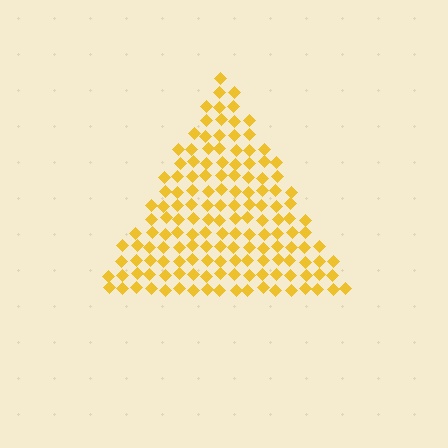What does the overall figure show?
The overall figure shows a triangle.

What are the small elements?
The small elements are diamonds.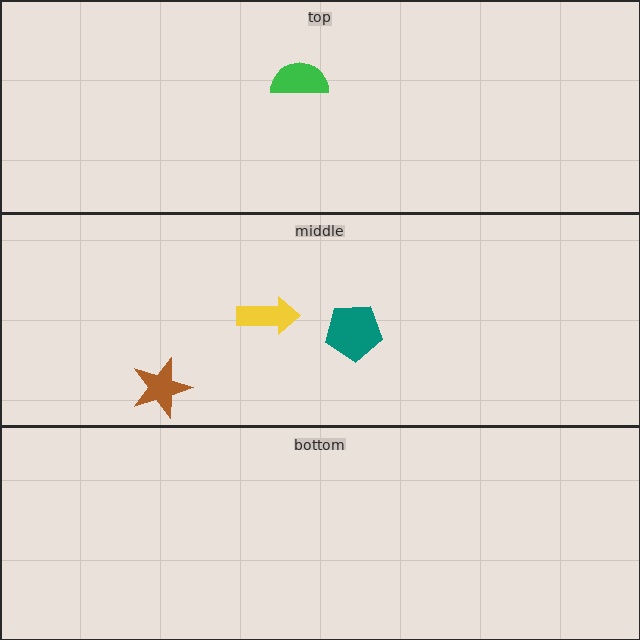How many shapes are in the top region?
1.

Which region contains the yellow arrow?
The middle region.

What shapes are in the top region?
The green semicircle.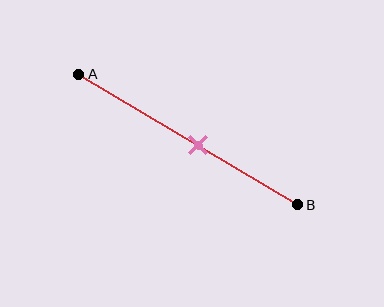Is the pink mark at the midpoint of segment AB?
No, the mark is at about 55% from A, not at the 50% midpoint.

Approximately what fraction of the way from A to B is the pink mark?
The pink mark is approximately 55% of the way from A to B.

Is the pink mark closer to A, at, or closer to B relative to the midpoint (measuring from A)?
The pink mark is closer to point B than the midpoint of segment AB.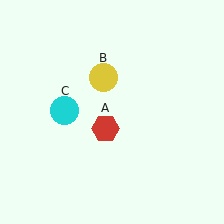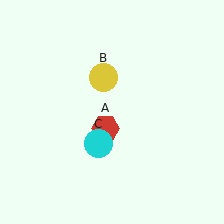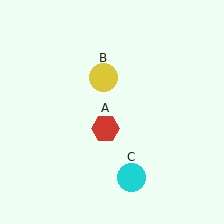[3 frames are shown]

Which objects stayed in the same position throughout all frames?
Red hexagon (object A) and yellow circle (object B) remained stationary.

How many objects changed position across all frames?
1 object changed position: cyan circle (object C).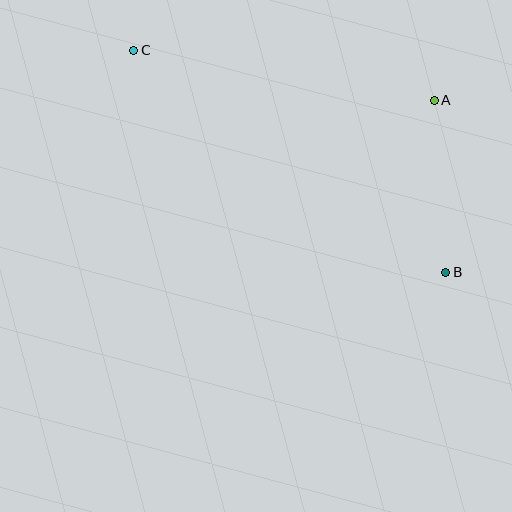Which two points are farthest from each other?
Points B and C are farthest from each other.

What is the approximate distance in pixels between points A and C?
The distance between A and C is approximately 305 pixels.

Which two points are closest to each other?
Points A and B are closest to each other.